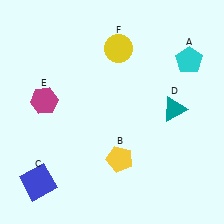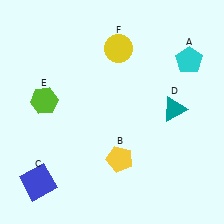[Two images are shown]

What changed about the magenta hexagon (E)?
In Image 1, E is magenta. In Image 2, it changed to lime.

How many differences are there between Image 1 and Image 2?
There is 1 difference between the two images.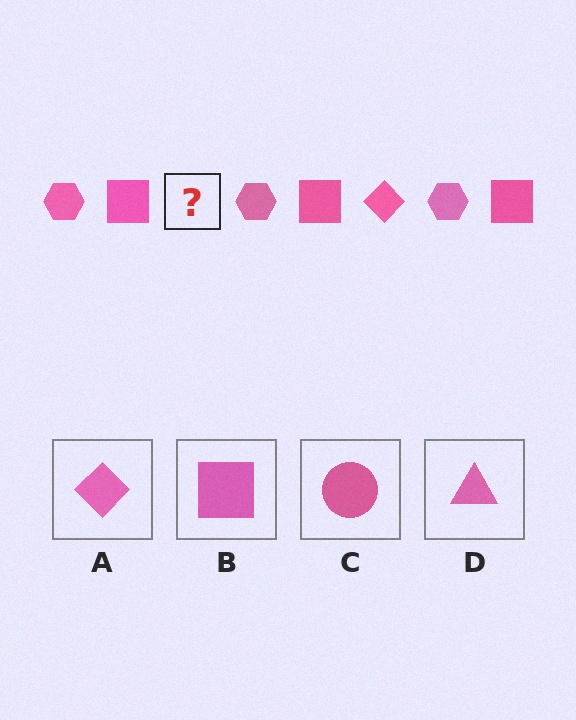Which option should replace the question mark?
Option A.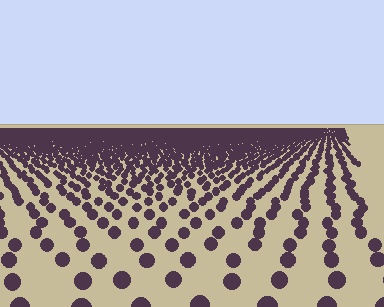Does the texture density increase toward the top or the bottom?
Density increases toward the top.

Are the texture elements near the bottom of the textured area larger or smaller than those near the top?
Larger. Near the bottom, elements are closer to the viewer and appear at a bigger on-screen size.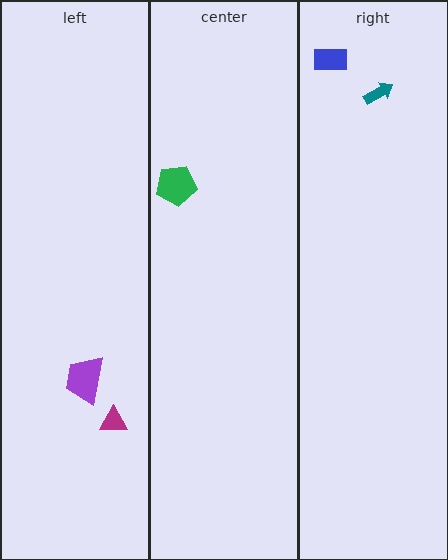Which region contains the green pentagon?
The center region.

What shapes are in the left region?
The purple trapezoid, the magenta triangle.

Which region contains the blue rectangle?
The right region.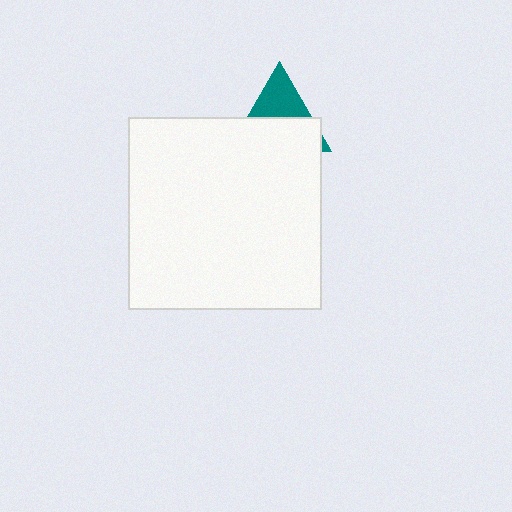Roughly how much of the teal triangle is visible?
A small part of it is visible (roughly 41%).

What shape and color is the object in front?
The object in front is a white square.